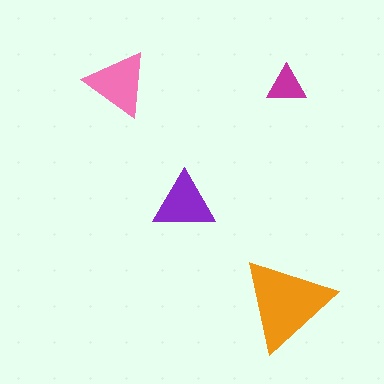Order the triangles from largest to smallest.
the orange one, the pink one, the purple one, the magenta one.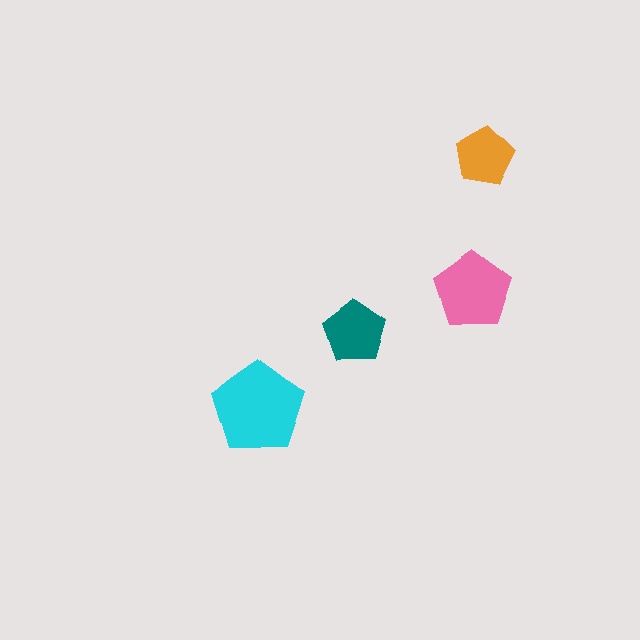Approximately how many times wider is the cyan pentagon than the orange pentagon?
About 1.5 times wider.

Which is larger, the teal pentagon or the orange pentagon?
The teal one.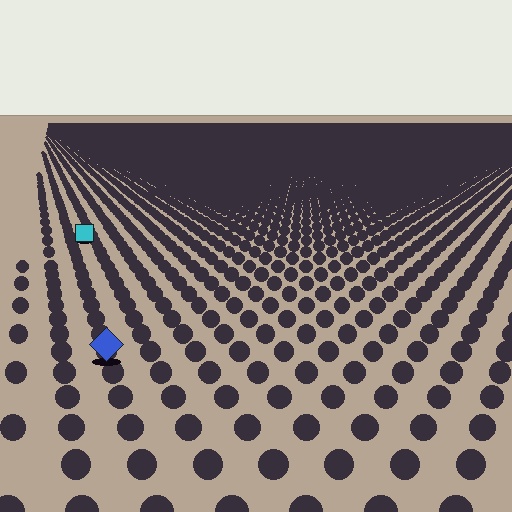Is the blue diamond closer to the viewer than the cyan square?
Yes. The blue diamond is closer — you can tell from the texture gradient: the ground texture is coarser near it.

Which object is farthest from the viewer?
The cyan square is farthest from the viewer. It appears smaller and the ground texture around it is denser.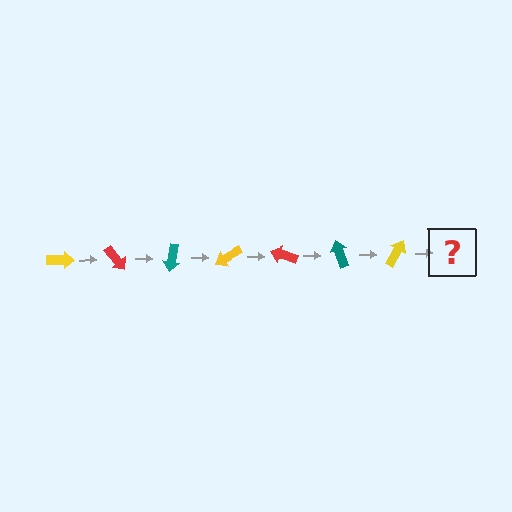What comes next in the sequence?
The next element should be a red arrow, rotated 350 degrees from the start.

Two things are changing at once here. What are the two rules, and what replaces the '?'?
The two rules are that it rotates 50 degrees each step and the color cycles through yellow, red, and teal. The '?' should be a red arrow, rotated 350 degrees from the start.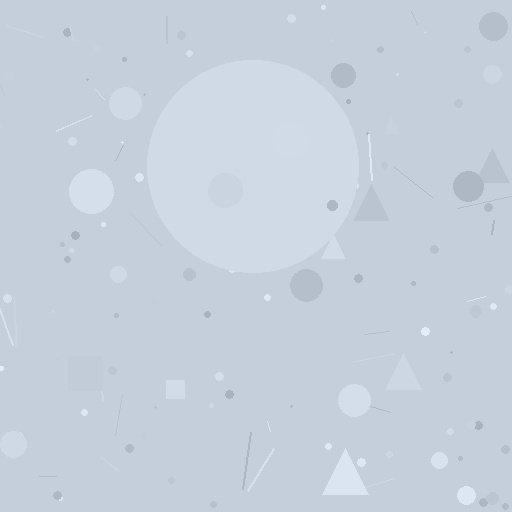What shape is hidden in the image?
A circle is hidden in the image.